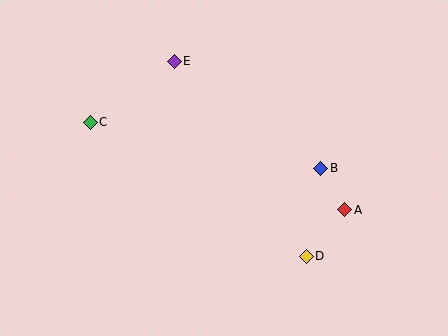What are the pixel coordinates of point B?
Point B is at (321, 168).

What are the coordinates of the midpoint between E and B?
The midpoint between E and B is at (247, 115).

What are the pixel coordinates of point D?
Point D is at (306, 256).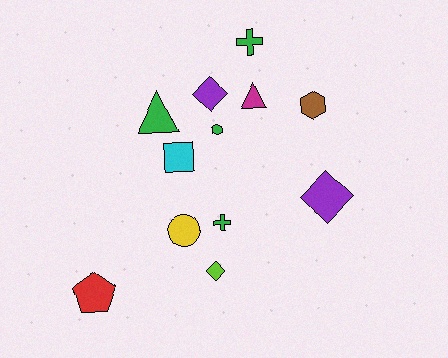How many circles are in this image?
There is 1 circle.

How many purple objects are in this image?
There are 2 purple objects.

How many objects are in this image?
There are 12 objects.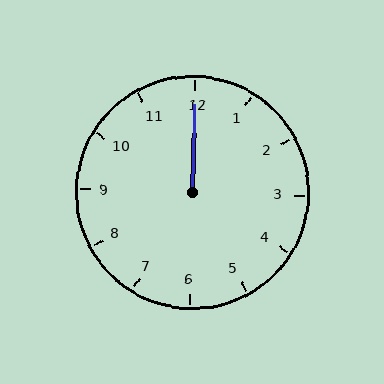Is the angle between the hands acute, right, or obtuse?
It is acute.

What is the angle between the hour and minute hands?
Approximately 0 degrees.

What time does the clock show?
12:00.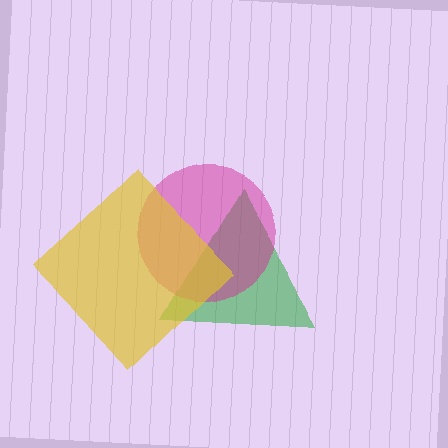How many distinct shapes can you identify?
There are 3 distinct shapes: a green triangle, a magenta circle, a yellow diamond.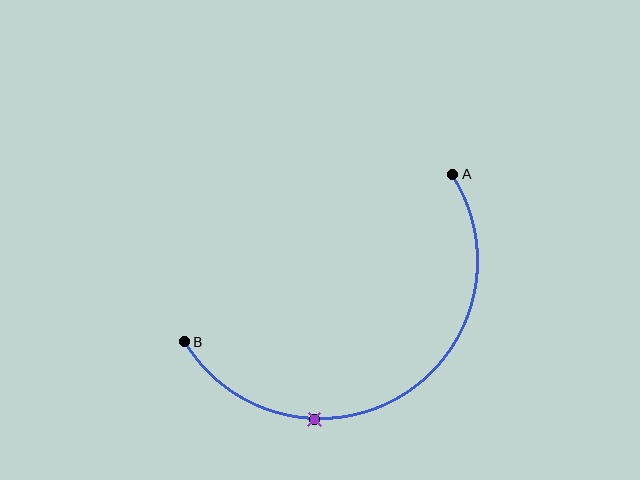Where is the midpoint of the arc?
The arc midpoint is the point on the curve farthest from the straight line joining A and B. It sits below that line.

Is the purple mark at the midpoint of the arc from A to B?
No. The purple mark lies on the arc but is closer to endpoint B. The arc midpoint would be at the point on the curve equidistant along the arc from both A and B.